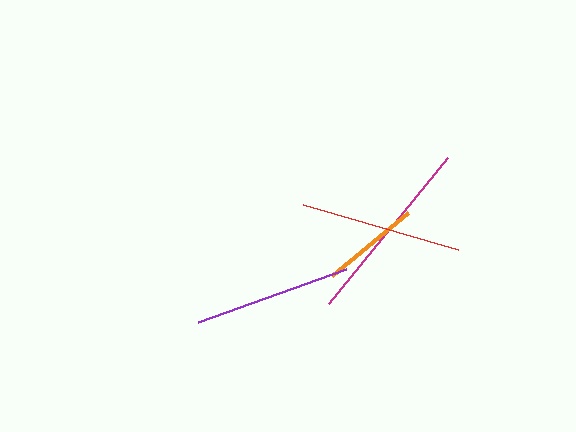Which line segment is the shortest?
The orange line is the shortest at approximately 99 pixels.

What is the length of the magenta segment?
The magenta segment is approximately 188 pixels long.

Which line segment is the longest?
The magenta line is the longest at approximately 188 pixels.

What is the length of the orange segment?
The orange segment is approximately 99 pixels long.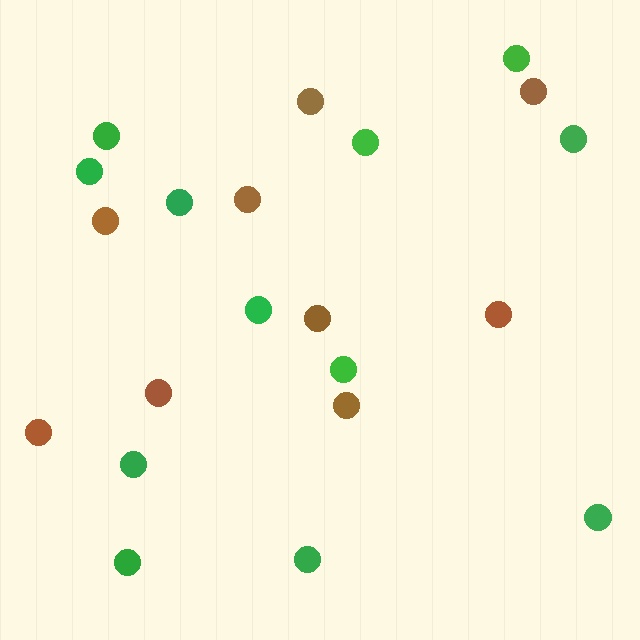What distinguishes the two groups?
There are 2 groups: one group of green circles (12) and one group of brown circles (9).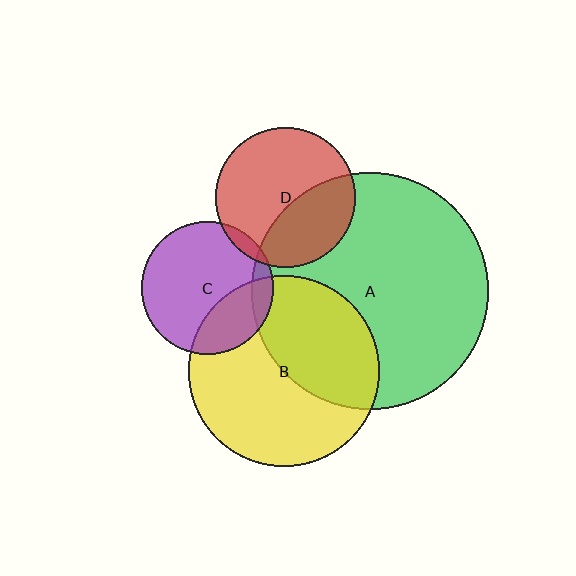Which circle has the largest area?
Circle A (green).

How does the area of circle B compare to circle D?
Approximately 1.9 times.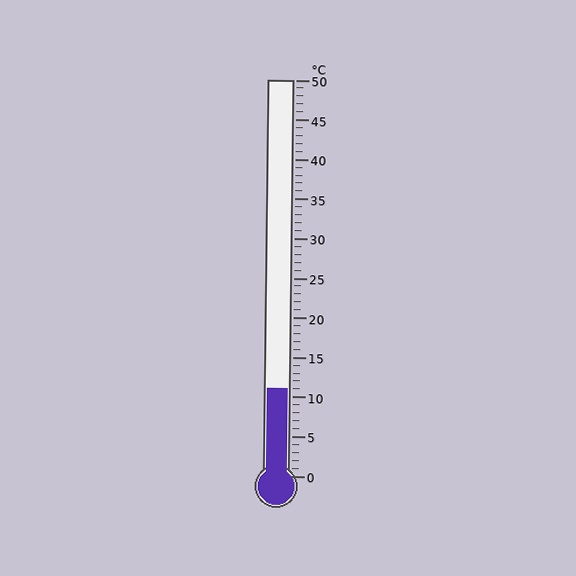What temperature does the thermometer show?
The thermometer shows approximately 11°C.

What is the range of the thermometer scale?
The thermometer scale ranges from 0°C to 50°C.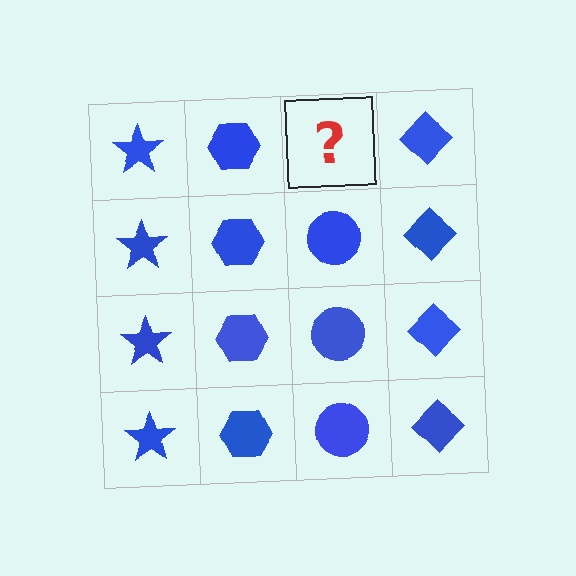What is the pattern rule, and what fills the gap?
The rule is that each column has a consistent shape. The gap should be filled with a blue circle.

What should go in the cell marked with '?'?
The missing cell should contain a blue circle.